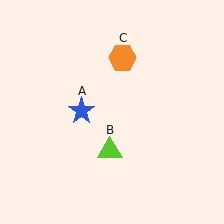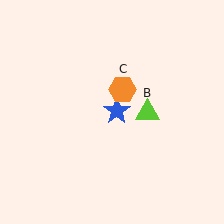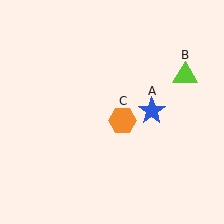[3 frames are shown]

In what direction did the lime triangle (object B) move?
The lime triangle (object B) moved up and to the right.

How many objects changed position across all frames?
3 objects changed position: blue star (object A), lime triangle (object B), orange hexagon (object C).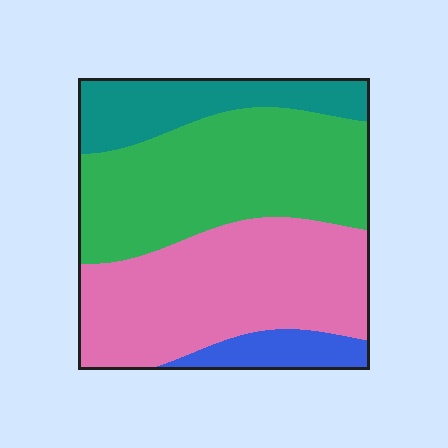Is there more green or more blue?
Green.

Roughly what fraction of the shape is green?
Green takes up between a third and a half of the shape.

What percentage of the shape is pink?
Pink takes up about three eighths (3/8) of the shape.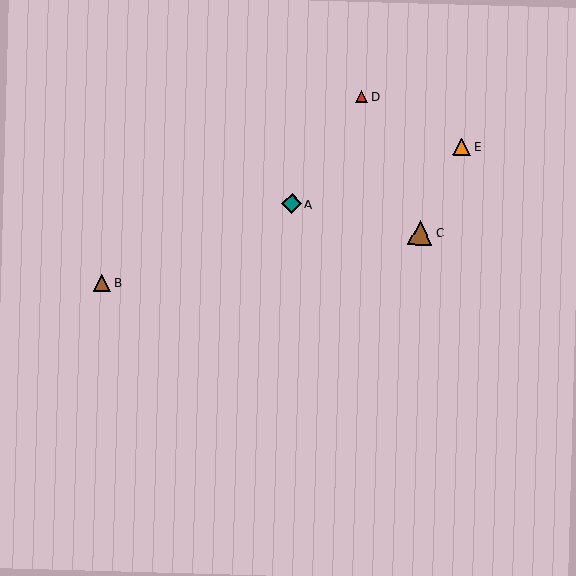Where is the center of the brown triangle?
The center of the brown triangle is at (102, 283).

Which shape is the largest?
The brown triangle (labeled C) is the largest.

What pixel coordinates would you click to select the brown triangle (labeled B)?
Click at (102, 283) to select the brown triangle B.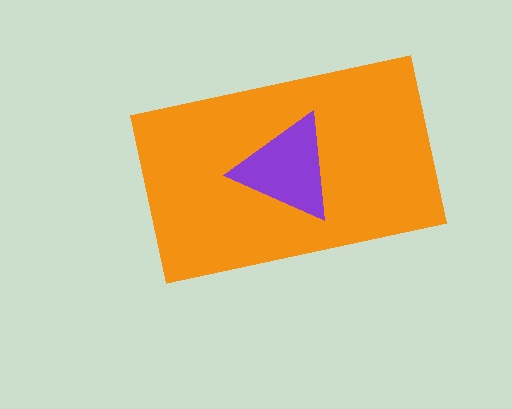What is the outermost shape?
The orange rectangle.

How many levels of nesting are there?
2.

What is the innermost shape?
The purple triangle.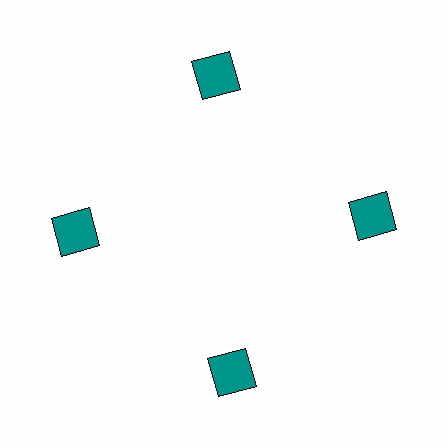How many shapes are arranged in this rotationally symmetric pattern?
There are 4 shapes, arranged in 4 groups of 1.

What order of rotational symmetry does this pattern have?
This pattern has 4-fold rotational symmetry.